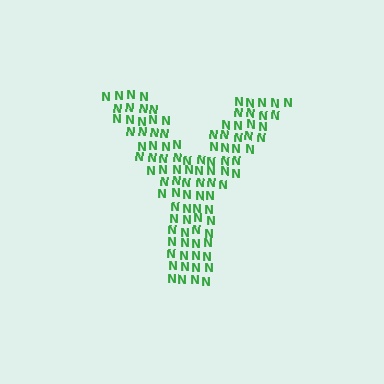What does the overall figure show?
The overall figure shows the letter Y.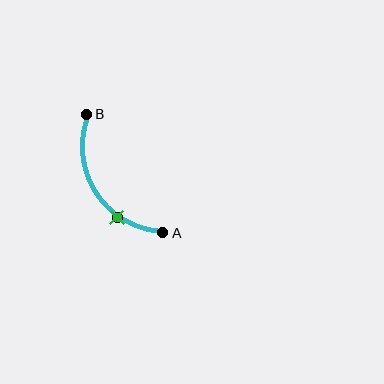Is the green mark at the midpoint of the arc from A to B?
No. The green mark lies on the arc but is closer to endpoint A. The arc midpoint would be at the point on the curve equidistant along the arc from both A and B.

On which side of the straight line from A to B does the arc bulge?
The arc bulges to the left of the straight line connecting A and B.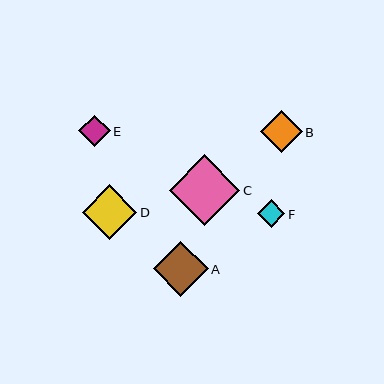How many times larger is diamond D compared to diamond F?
Diamond D is approximately 2.0 times the size of diamond F.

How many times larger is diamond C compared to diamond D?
Diamond C is approximately 1.3 times the size of diamond D.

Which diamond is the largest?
Diamond C is the largest with a size of approximately 70 pixels.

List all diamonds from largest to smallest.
From largest to smallest: C, A, D, B, E, F.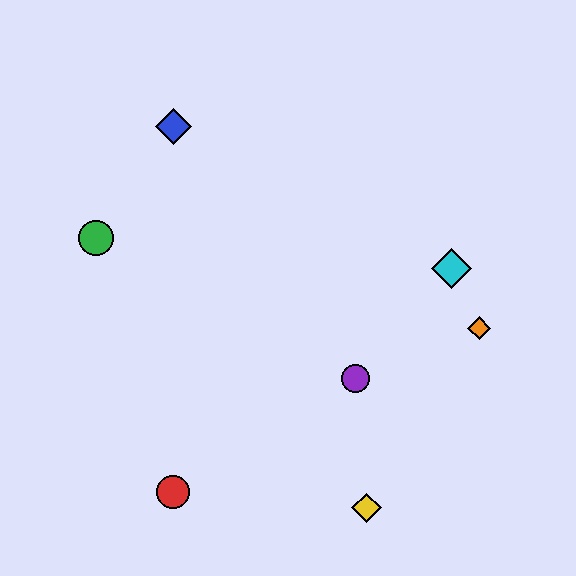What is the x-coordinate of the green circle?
The green circle is at x≈96.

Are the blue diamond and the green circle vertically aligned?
No, the blue diamond is at x≈173 and the green circle is at x≈96.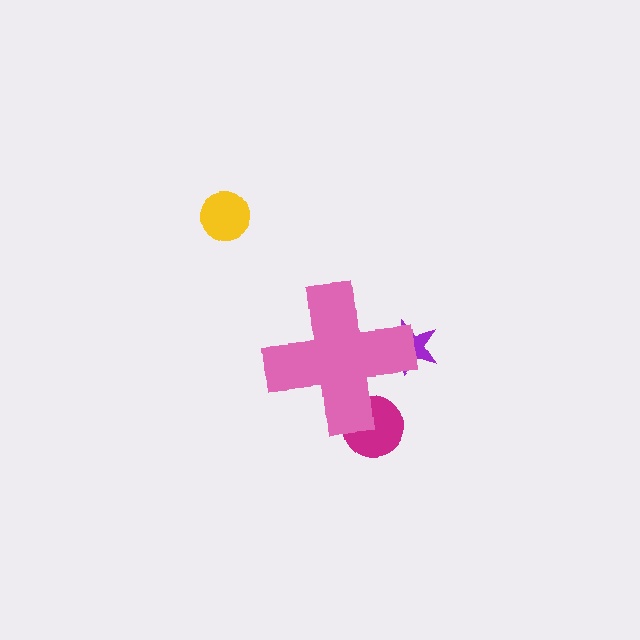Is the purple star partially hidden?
Yes, the purple star is partially hidden behind the pink cross.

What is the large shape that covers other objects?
A pink cross.